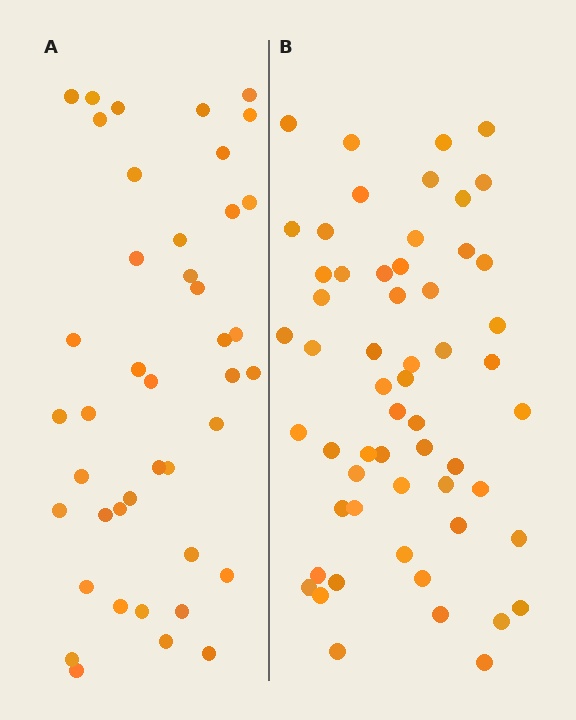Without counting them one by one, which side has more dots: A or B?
Region B (the right region) has more dots.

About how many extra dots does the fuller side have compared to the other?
Region B has approximately 15 more dots than region A.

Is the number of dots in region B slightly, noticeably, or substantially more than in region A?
Region B has noticeably more, but not dramatically so. The ratio is roughly 1.4 to 1.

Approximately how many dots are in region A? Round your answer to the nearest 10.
About 40 dots. (The exact count is 42, which rounds to 40.)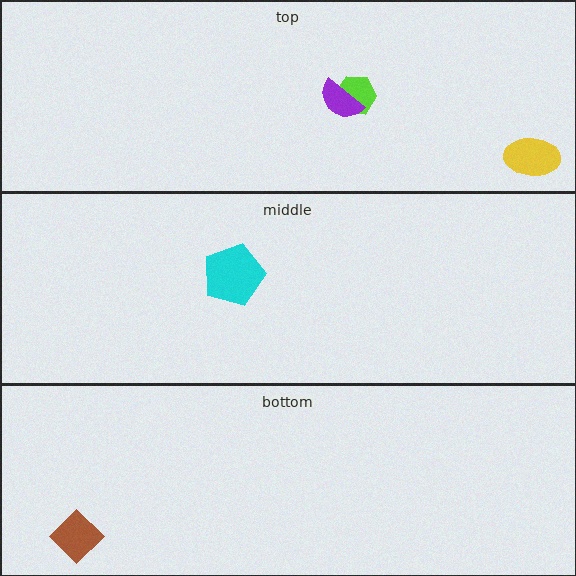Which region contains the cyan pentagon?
The middle region.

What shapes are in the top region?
The lime hexagon, the yellow ellipse, the purple semicircle.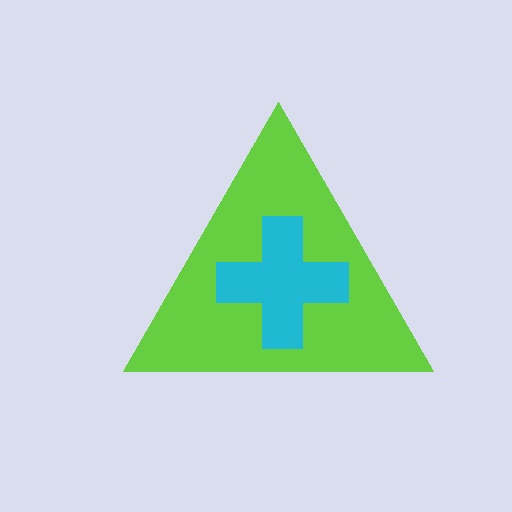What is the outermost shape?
The lime triangle.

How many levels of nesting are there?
2.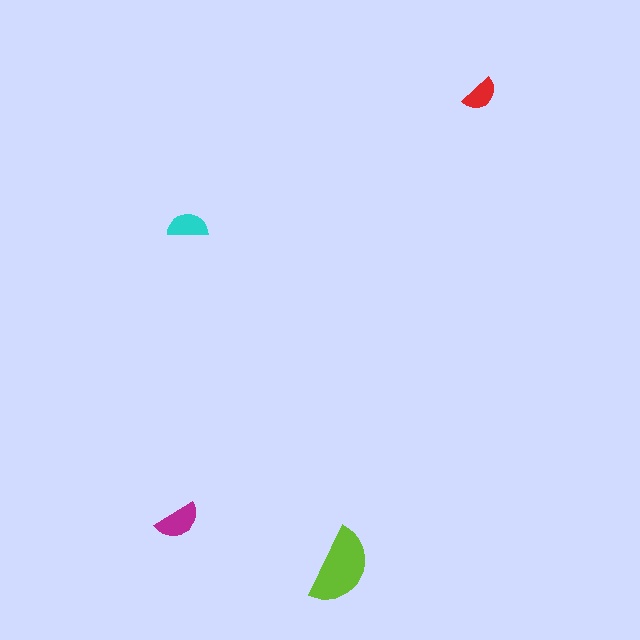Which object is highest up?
The red semicircle is topmost.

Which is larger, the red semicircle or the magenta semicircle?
The magenta one.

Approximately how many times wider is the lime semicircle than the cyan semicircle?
About 2 times wider.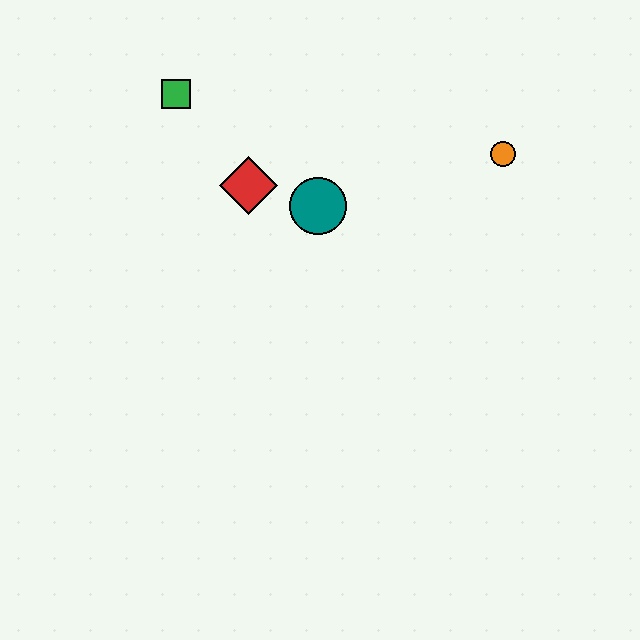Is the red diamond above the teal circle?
Yes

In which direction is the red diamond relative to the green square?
The red diamond is below the green square.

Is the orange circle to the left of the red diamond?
No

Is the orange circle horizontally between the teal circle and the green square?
No